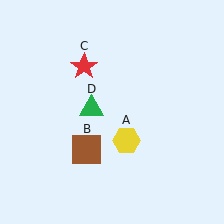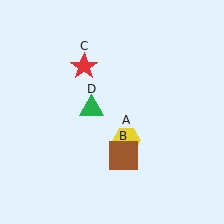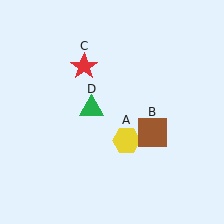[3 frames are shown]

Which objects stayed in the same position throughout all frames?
Yellow hexagon (object A) and red star (object C) and green triangle (object D) remained stationary.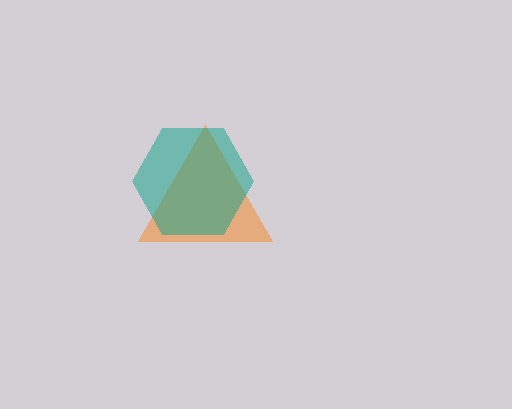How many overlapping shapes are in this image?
There are 2 overlapping shapes in the image.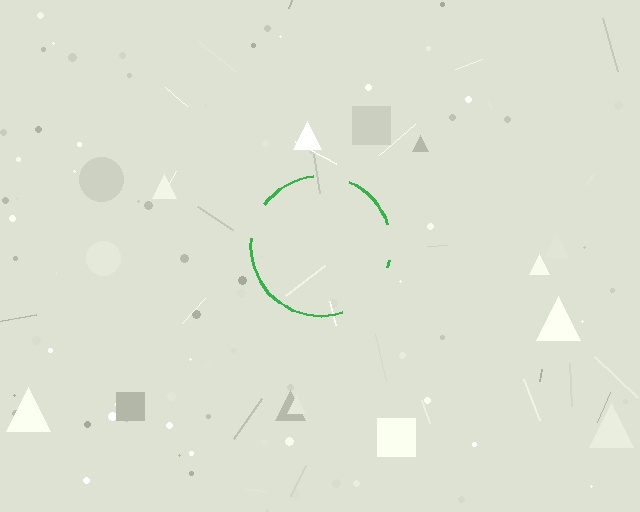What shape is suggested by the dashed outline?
The dashed outline suggests a circle.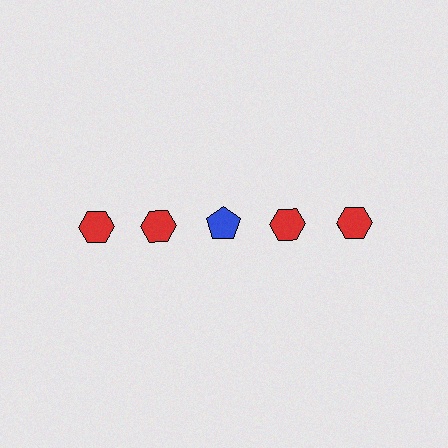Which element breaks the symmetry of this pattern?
The blue pentagon in the top row, center column breaks the symmetry. All other shapes are red hexagons.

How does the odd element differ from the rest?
It differs in both color (blue instead of red) and shape (pentagon instead of hexagon).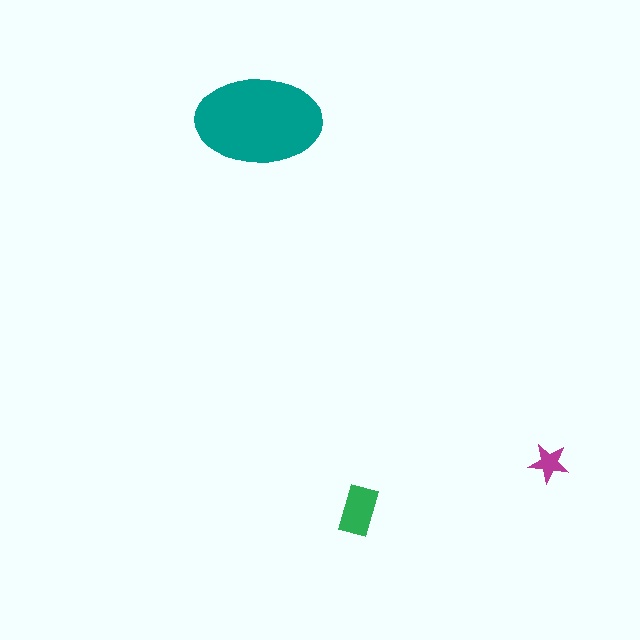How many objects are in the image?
There are 3 objects in the image.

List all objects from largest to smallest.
The teal ellipse, the green rectangle, the magenta star.